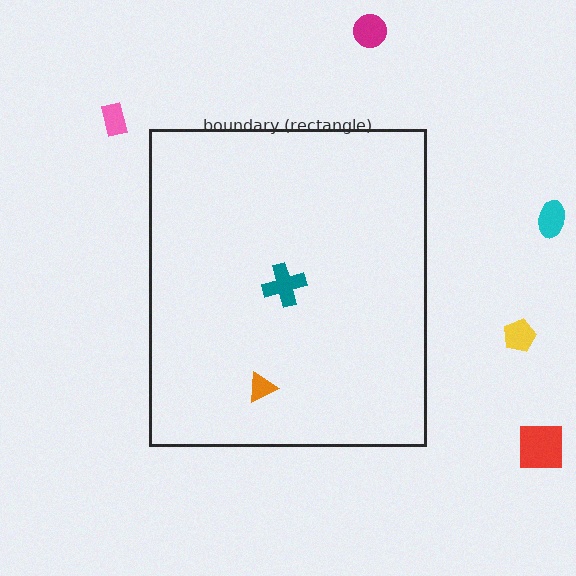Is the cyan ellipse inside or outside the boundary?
Outside.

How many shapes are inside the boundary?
2 inside, 5 outside.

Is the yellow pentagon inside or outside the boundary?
Outside.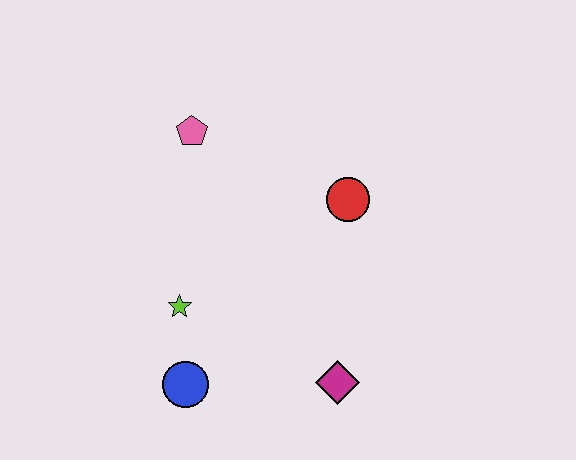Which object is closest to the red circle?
The pink pentagon is closest to the red circle.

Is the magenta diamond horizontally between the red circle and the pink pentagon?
Yes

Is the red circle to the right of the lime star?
Yes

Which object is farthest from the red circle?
The blue circle is farthest from the red circle.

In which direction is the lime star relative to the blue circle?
The lime star is above the blue circle.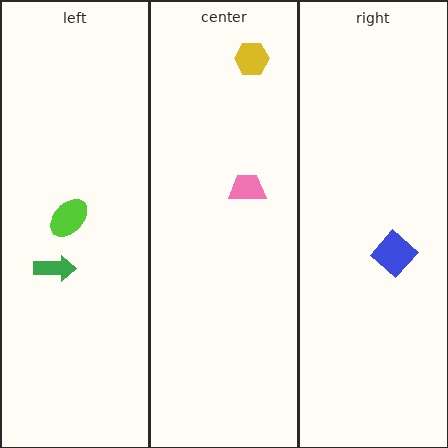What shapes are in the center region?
The yellow hexagon, the pink trapezoid.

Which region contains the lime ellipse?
The left region.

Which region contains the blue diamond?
The right region.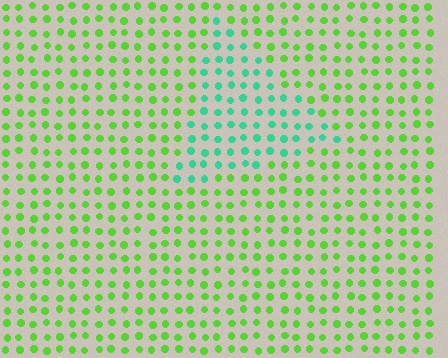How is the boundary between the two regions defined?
The boundary is defined purely by a slight shift in hue (about 48 degrees). Spacing, size, and orientation are identical on both sides.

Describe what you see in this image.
The image is filled with small lime elements in a uniform arrangement. A triangle-shaped region is visible where the elements are tinted to a slightly different hue, forming a subtle color boundary.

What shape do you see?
I see a triangle.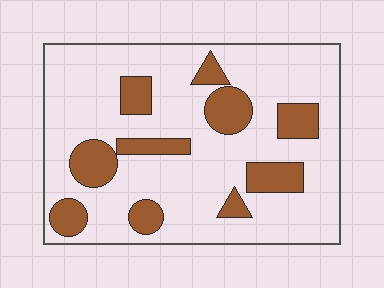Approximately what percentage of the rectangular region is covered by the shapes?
Approximately 20%.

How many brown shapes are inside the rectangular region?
10.